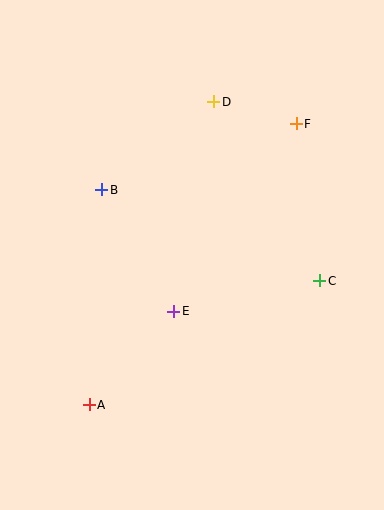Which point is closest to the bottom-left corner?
Point A is closest to the bottom-left corner.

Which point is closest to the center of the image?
Point E at (174, 311) is closest to the center.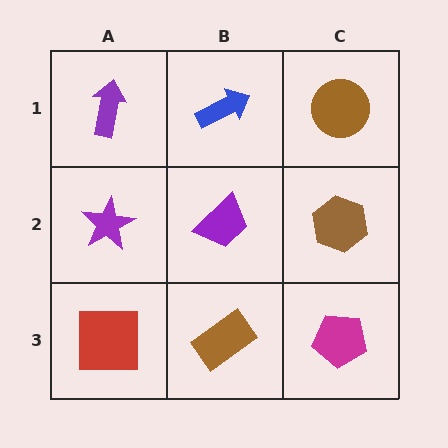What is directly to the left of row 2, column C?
A purple trapezoid.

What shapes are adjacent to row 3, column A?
A purple star (row 2, column A), a brown rectangle (row 3, column B).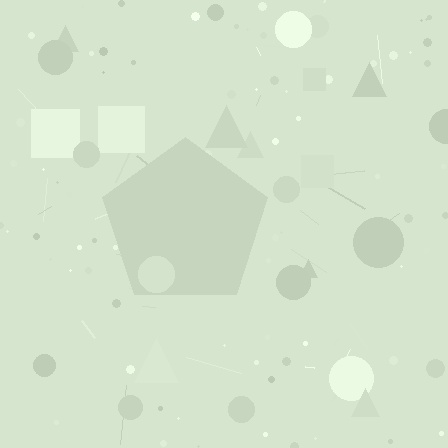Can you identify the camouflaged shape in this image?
The camouflaged shape is a pentagon.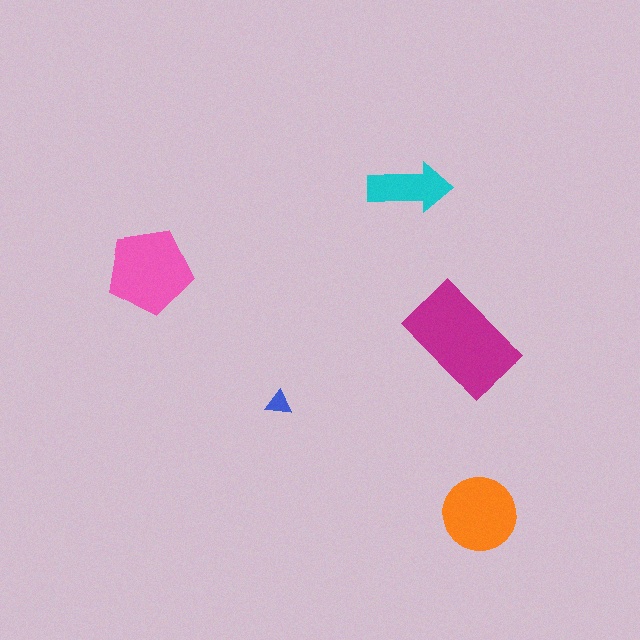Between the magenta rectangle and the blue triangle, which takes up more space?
The magenta rectangle.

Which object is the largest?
The magenta rectangle.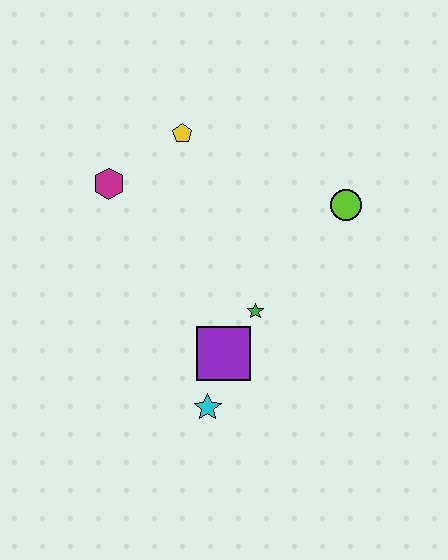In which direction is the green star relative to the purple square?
The green star is above the purple square.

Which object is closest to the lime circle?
The green star is closest to the lime circle.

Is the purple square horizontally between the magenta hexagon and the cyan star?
No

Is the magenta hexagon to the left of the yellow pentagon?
Yes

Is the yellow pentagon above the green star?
Yes